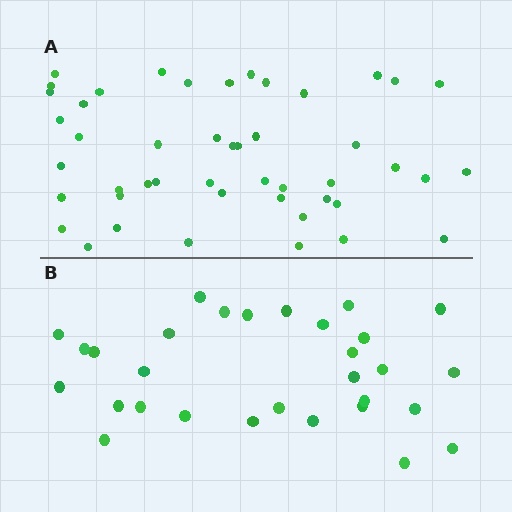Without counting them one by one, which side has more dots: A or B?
Region A (the top region) has more dots.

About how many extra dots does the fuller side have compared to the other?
Region A has approximately 15 more dots than region B.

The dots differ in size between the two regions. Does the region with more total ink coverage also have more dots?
No. Region B has more total ink coverage because its dots are larger, but region A actually contains more individual dots. Total area can be misleading — the number of items is what matters here.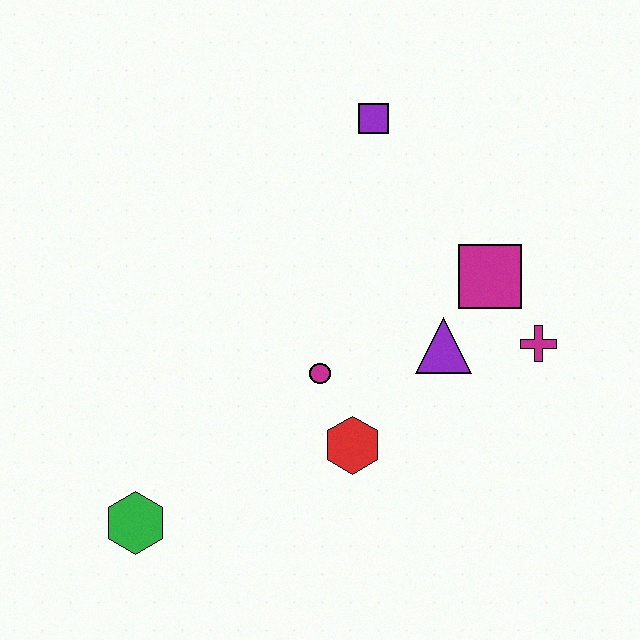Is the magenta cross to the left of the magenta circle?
No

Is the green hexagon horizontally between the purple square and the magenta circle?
No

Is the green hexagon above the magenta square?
No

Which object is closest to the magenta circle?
The red hexagon is closest to the magenta circle.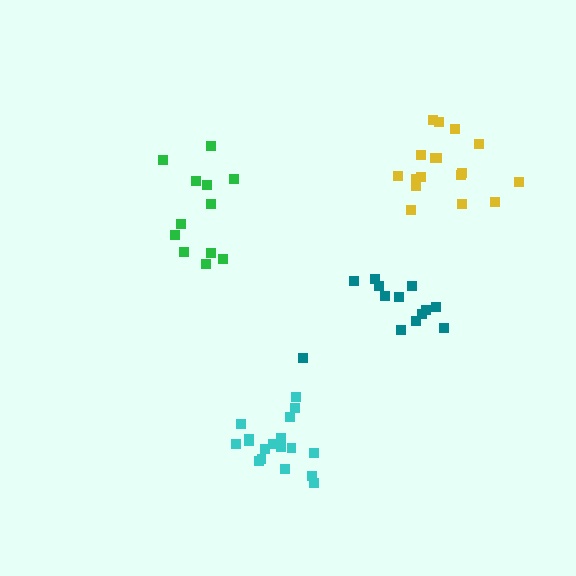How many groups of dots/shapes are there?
There are 4 groups.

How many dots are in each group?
Group 1: 17 dots, Group 2: 18 dots, Group 3: 13 dots, Group 4: 12 dots (60 total).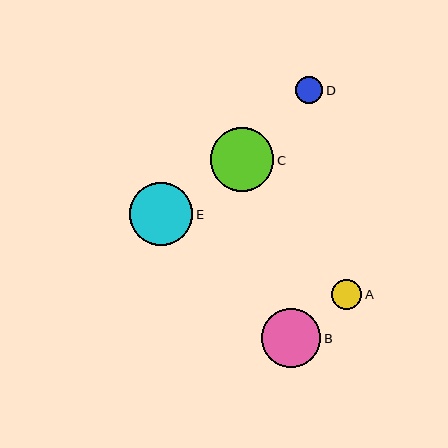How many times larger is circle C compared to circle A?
Circle C is approximately 2.1 times the size of circle A.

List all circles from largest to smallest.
From largest to smallest: C, E, B, A, D.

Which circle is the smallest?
Circle D is the smallest with a size of approximately 27 pixels.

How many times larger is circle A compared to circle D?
Circle A is approximately 1.1 times the size of circle D.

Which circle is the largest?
Circle C is the largest with a size of approximately 64 pixels.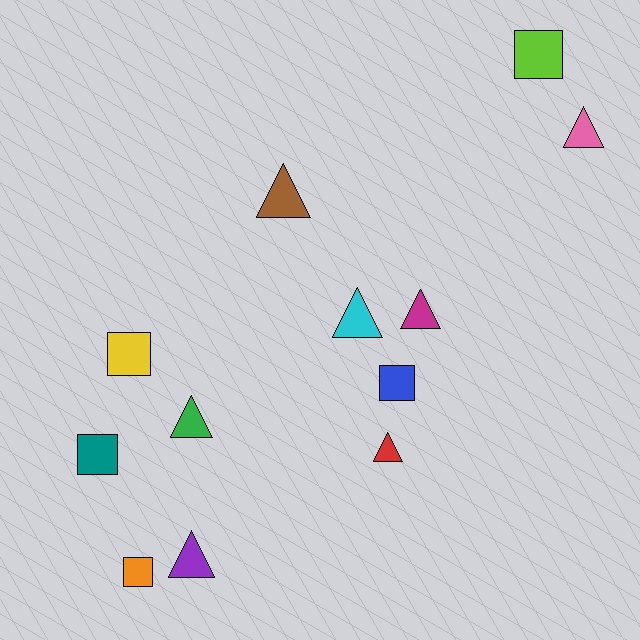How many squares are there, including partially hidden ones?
There are 5 squares.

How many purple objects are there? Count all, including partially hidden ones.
There is 1 purple object.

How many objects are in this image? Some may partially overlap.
There are 12 objects.